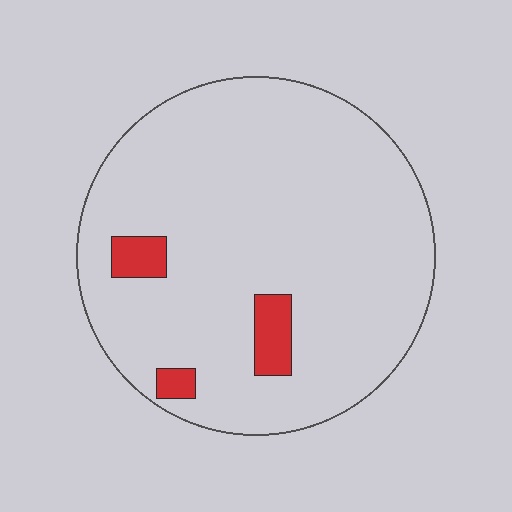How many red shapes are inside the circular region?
3.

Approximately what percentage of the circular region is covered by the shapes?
Approximately 5%.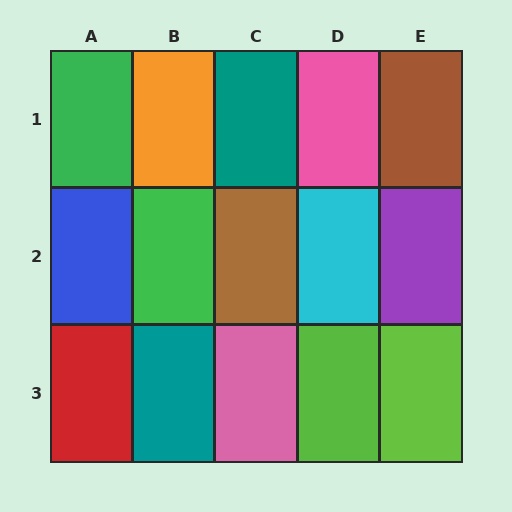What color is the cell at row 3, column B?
Teal.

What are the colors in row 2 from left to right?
Blue, green, brown, cyan, purple.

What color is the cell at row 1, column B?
Orange.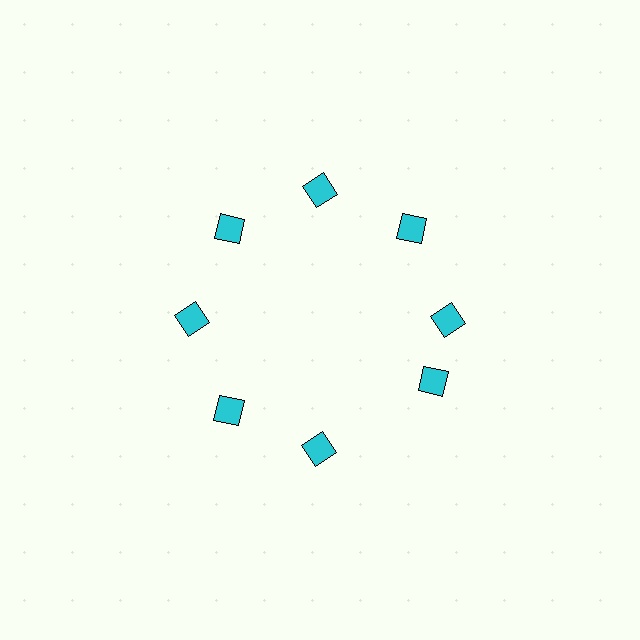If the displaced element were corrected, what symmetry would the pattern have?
It would have 8-fold rotational symmetry — the pattern would map onto itself every 45 degrees.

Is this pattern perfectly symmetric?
No. The 8 cyan diamonds are arranged in a ring, but one element near the 4 o'clock position is rotated out of alignment along the ring, breaking the 8-fold rotational symmetry.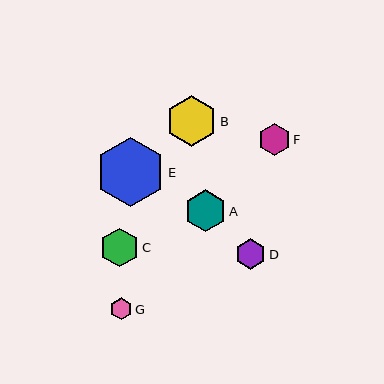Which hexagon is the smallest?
Hexagon G is the smallest with a size of approximately 22 pixels.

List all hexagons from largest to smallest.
From largest to smallest: E, B, A, C, F, D, G.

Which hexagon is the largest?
Hexagon E is the largest with a size of approximately 69 pixels.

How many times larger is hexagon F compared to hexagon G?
Hexagon F is approximately 1.4 times the size of hexagon G.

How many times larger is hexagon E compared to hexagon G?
Hexagon E is approximately 3.1 times the size of hexagon G.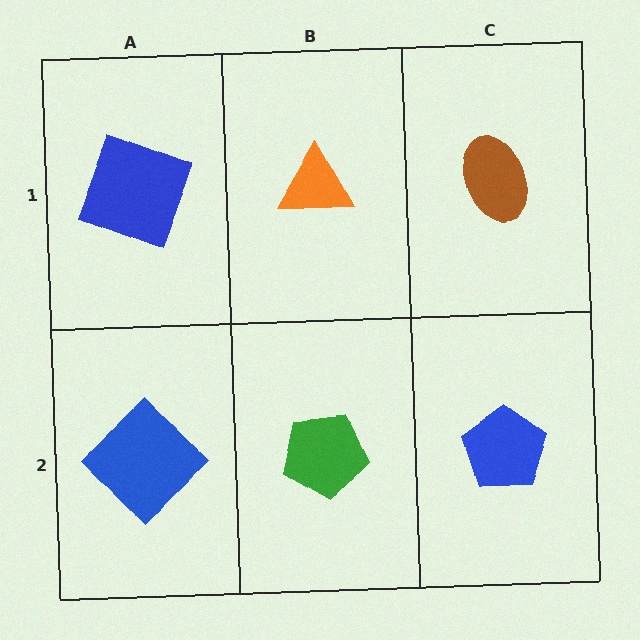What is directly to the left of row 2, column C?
A green pentagon.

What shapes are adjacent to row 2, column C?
A brown ellipse (row 1, column C), a green pentagon (row 2, column B).